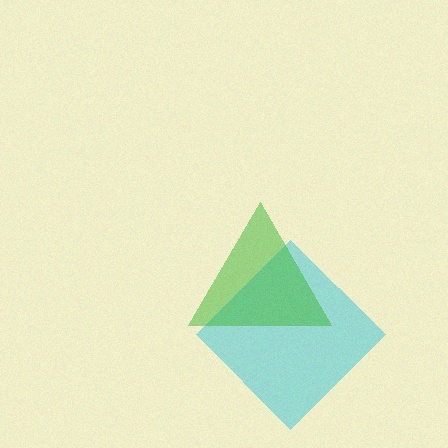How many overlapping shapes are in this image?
There are 2 overlapping shapes in the image.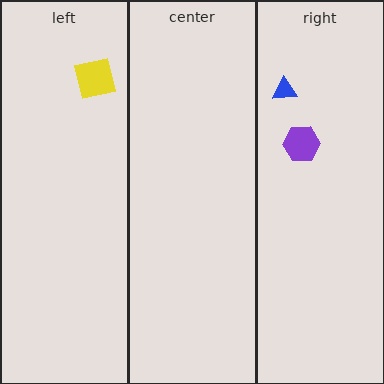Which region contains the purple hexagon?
The right region.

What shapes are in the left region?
The yellow square.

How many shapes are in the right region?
2.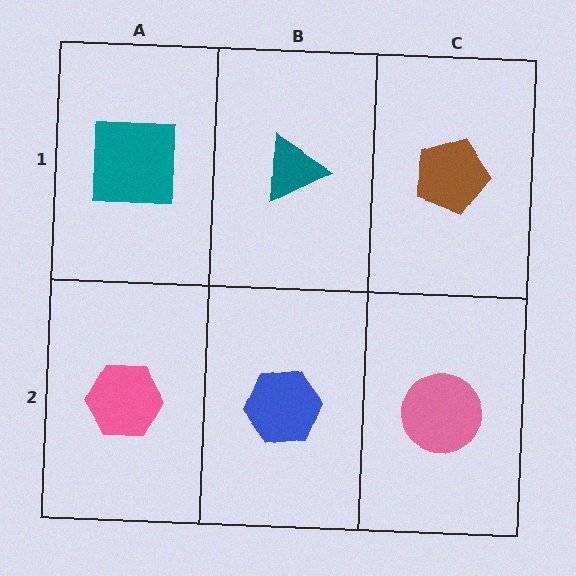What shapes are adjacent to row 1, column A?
A pink hexagon (row 2, column A), a teal triangle (row 1, column B).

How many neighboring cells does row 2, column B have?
3.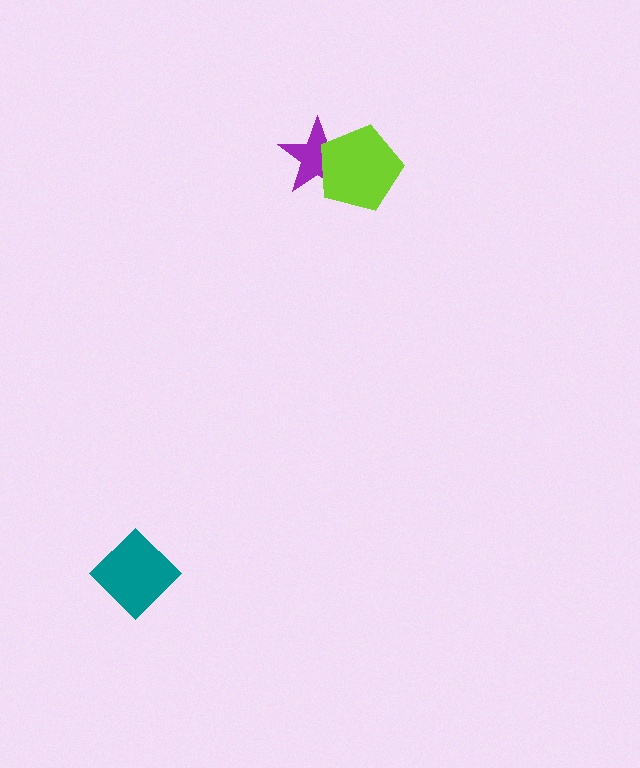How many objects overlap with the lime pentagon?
1 object overlaps with the lime pentagon.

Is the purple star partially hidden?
Yes, it is partially covered by another shape.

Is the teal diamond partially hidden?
No, no other shape covers it.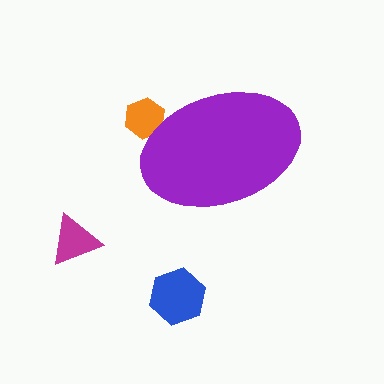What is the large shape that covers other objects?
A purple ellipse.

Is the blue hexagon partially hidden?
No, the blue hexagon is fully visible.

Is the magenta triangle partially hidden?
No, the magenta triangle is fully visible.